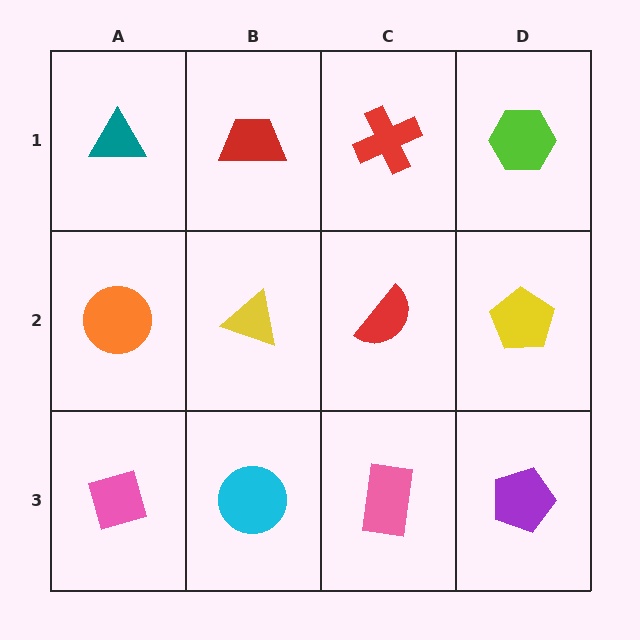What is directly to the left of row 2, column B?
An orange circle.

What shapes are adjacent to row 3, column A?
An orange circle (row 2, column A), a cyan circle (row 3, column B).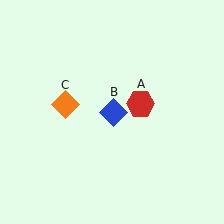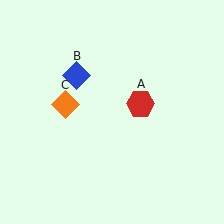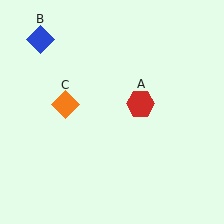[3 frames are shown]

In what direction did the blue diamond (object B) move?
The blue diamond (object B) moved up and to the left.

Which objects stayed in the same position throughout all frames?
Red hexagon (object A) and orange diamond (object C) remained stationary.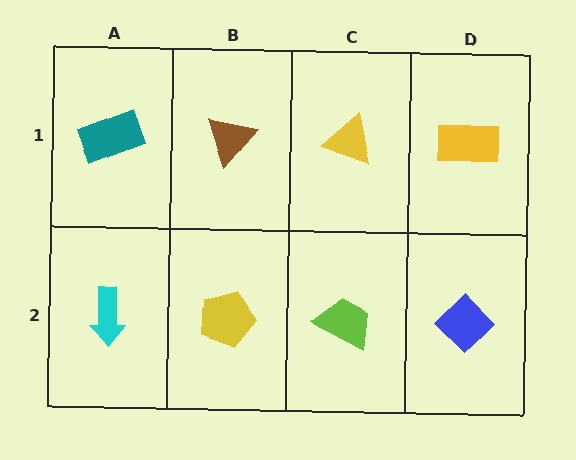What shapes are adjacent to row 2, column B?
A brown triangle (row 1, column B), a cyan arrow (row 2, column A), a lime trapezoid (row 2, column C).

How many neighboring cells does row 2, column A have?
2.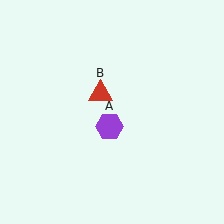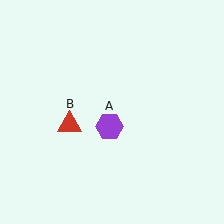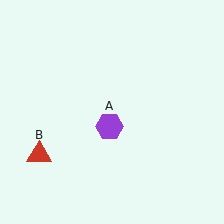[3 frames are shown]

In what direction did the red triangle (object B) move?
The red triangle (object B) moved down and to the left.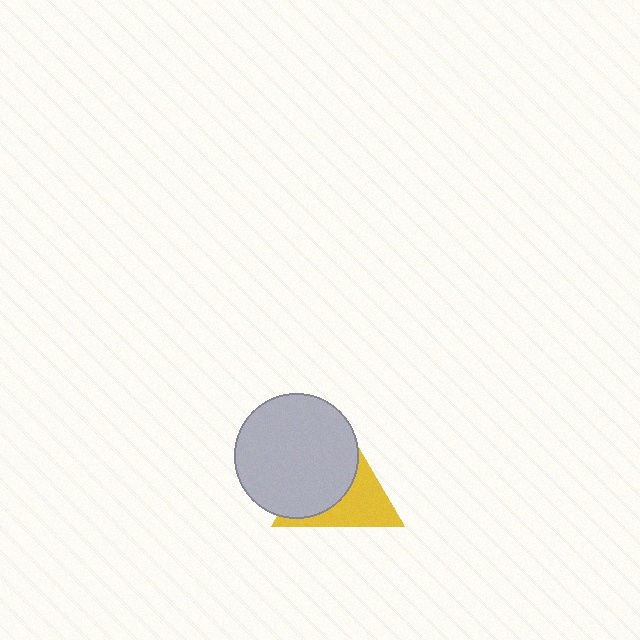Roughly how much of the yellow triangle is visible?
A small part of it is visible (roughly 44%).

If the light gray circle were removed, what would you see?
You would see the complete yellow triangle.